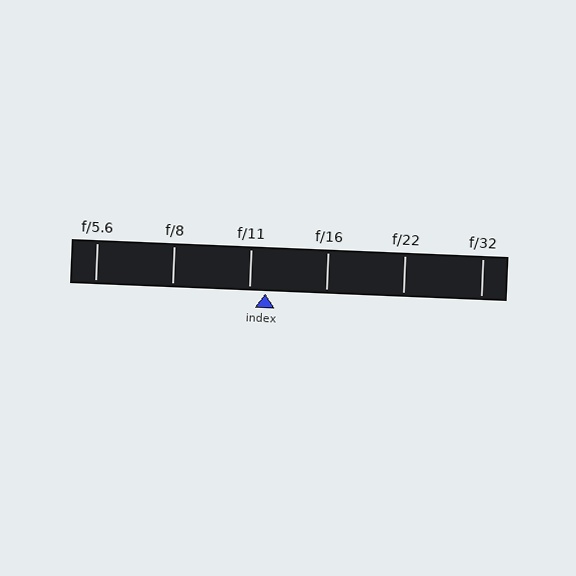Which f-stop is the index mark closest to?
The index mark is closest to f/11.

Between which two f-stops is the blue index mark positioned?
The index mark is between f/11 and f/16.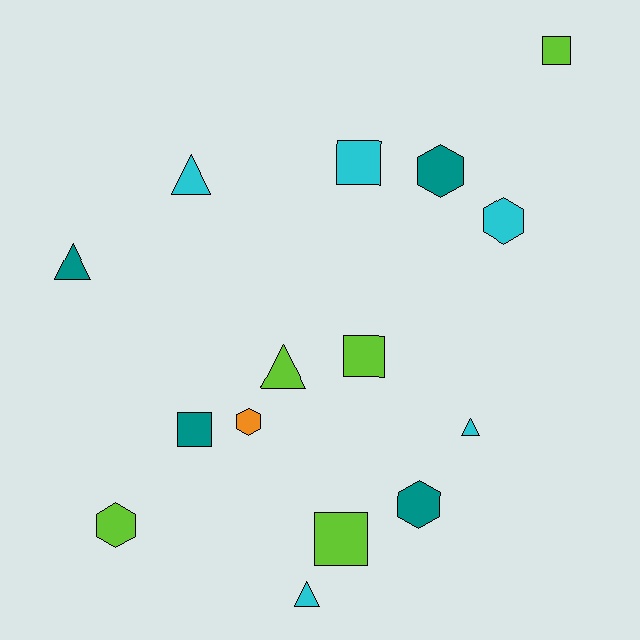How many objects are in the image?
There are 15 objects.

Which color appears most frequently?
Cyan, with 5 objects.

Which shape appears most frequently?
Square, with 5 objects.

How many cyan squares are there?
There is 1 cyan square.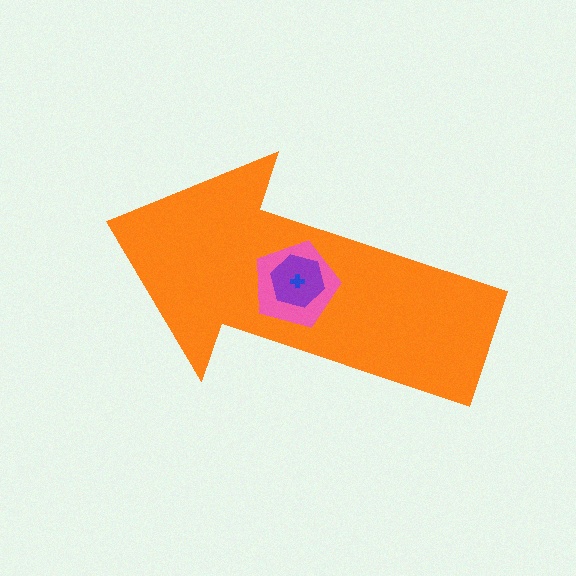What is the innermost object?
The blue cross.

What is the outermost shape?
The orange arrow.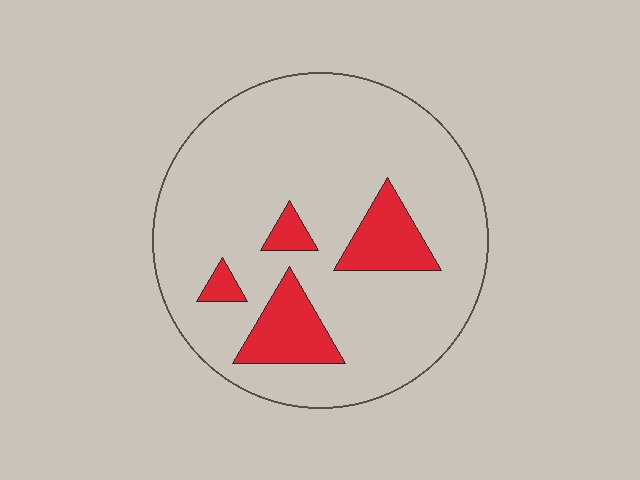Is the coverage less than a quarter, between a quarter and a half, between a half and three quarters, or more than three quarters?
Less than a quarter.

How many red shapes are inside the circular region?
4.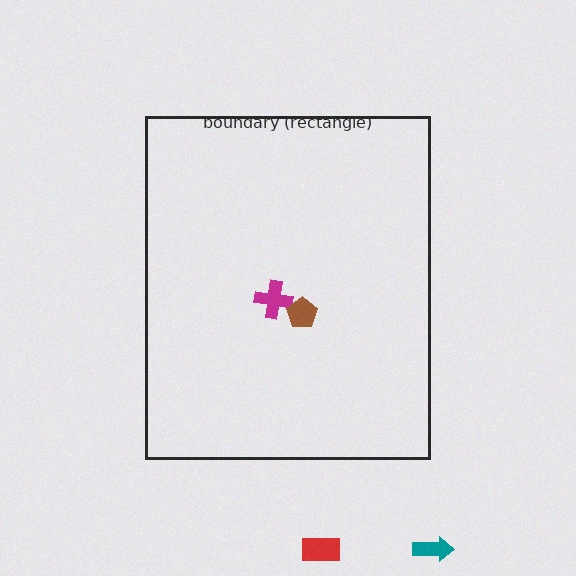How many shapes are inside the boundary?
2 inside, 2 outside.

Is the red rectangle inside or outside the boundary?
Outside.